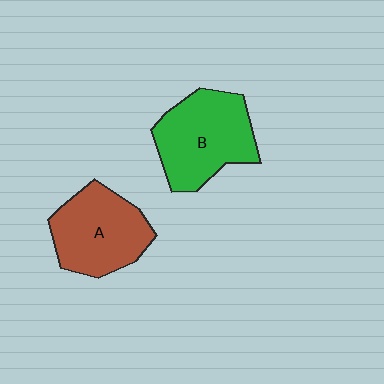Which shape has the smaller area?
Shape A (brown).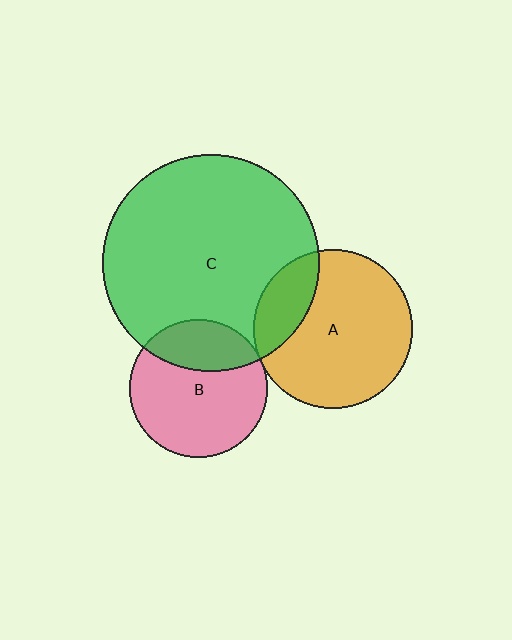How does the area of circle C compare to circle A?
Approximately 1.9 times.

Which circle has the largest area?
Circle C (green).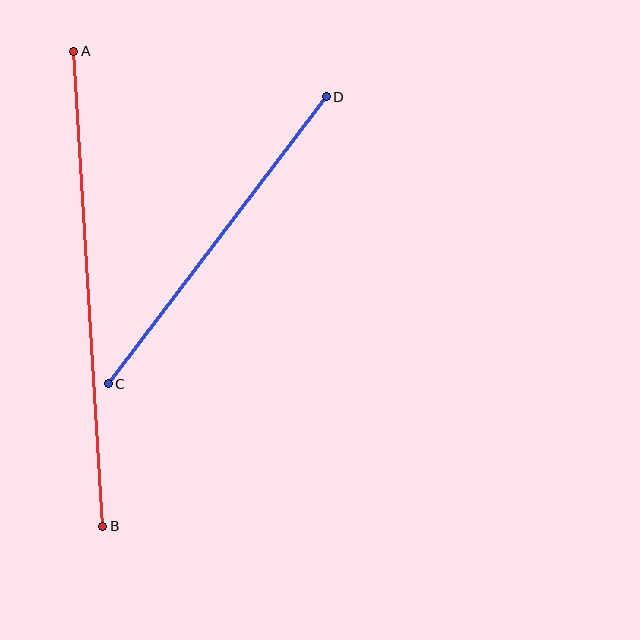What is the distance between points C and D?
The distance is approximately 360 pixels.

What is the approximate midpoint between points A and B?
The midpoint is at approximately (88, 289) pixels.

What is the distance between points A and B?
The distance is approximately 476 pixels.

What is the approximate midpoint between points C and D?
The midpoint is at approximately (217, 240) pixels.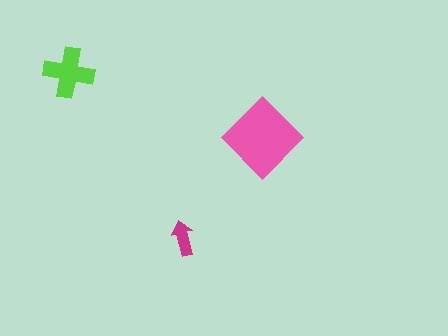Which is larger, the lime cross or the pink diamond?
The pink diamond.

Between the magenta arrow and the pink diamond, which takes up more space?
The pink diamond.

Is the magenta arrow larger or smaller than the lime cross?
Smaller.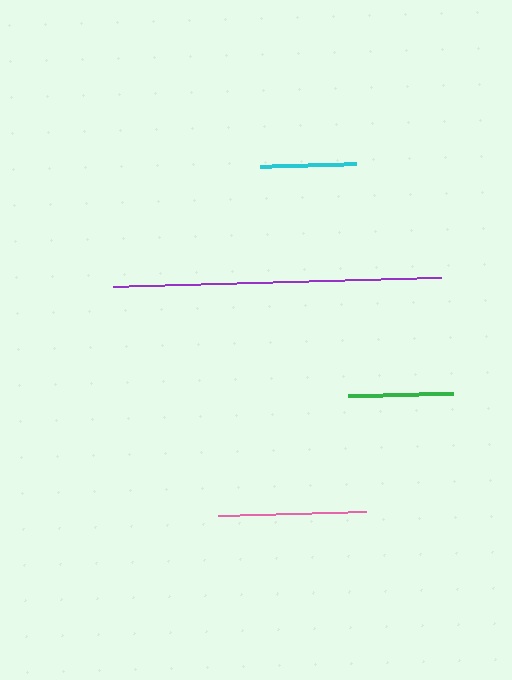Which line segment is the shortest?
The cyan line is the shortest at approximately 96 pixels.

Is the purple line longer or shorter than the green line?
The purple line is longer than the green line.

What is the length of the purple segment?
The purple segment is approximately 328 pixels long.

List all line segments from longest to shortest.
From longest to shortest: purple, pink, green, cyan.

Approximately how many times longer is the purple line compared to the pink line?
The purple line is approximately 2.2 times the length of the pink line.